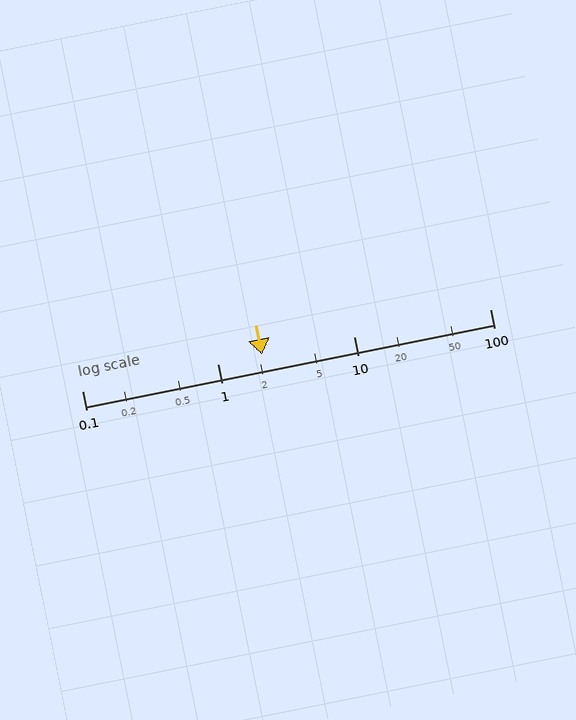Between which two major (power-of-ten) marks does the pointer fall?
The pointer is between 1 and 10.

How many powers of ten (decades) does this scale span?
The scale spans 3 decades, from 0.1 to 100.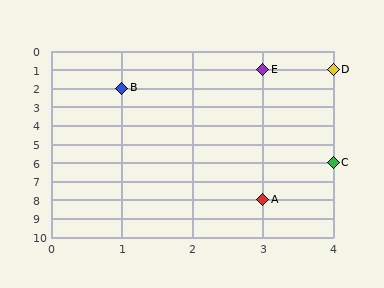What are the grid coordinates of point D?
Point D is at grid coordinates (4, 1).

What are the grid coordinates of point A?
Point A is at grid coordinates (3, 8).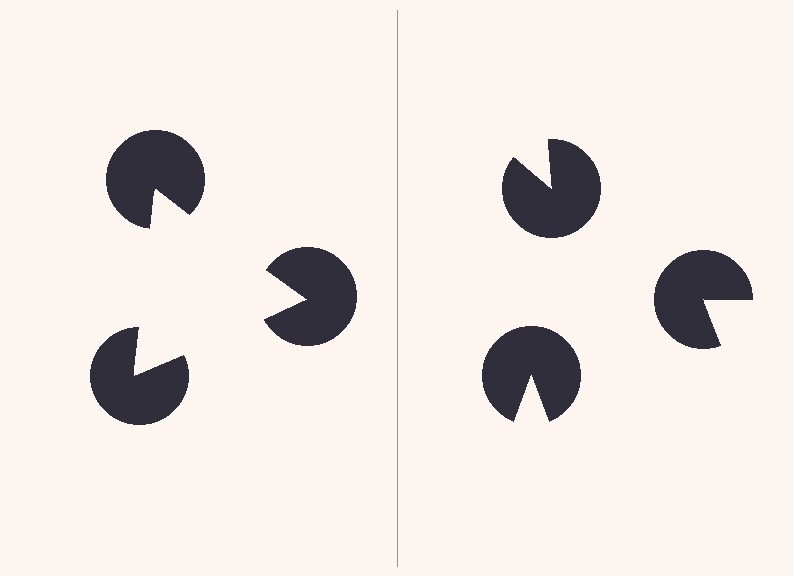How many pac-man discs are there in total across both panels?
6 — 3 on each side.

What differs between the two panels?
The pac-man discs are positioned identically on both sides; only the wedge orientations differ. On the left they align to a triangle; on the right they are misaligned.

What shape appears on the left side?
An illusory triangle.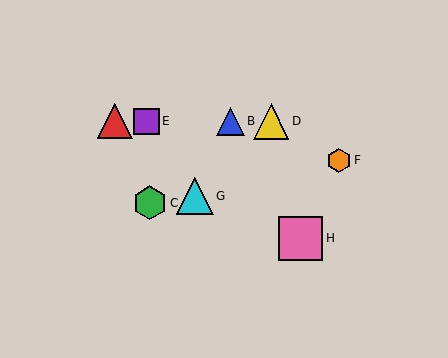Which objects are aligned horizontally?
Objects A, B, D, E are aligned horizontally.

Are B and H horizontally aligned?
No, B is at y≈121 and H is at y≈239.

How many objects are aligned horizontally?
4 objects (A, B, D, E) are aligned horizontally.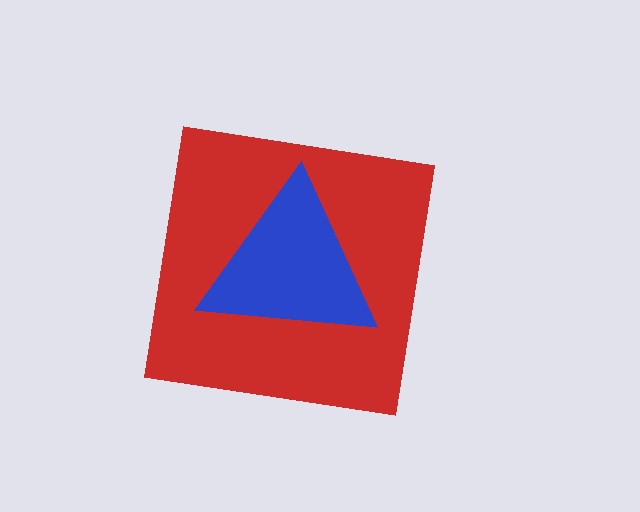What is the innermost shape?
The blue triangle.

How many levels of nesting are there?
2.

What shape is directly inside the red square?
The blue triangle.